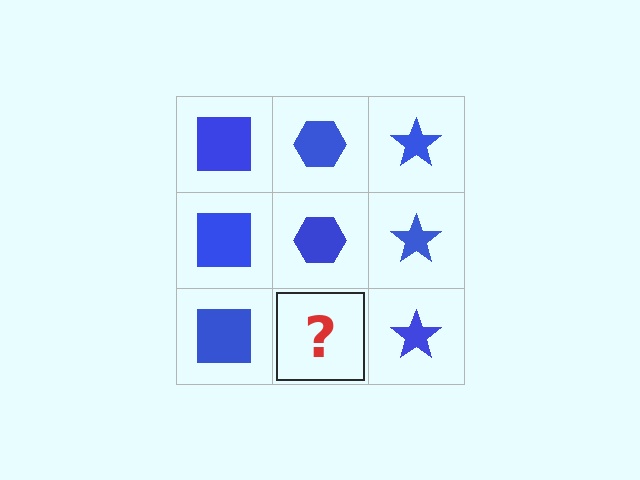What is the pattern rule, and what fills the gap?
The rule is that each column has a consistent shape. The gap should be filled with a blue hexagon.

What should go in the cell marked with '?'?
The missing cell should contain a blue hexagon.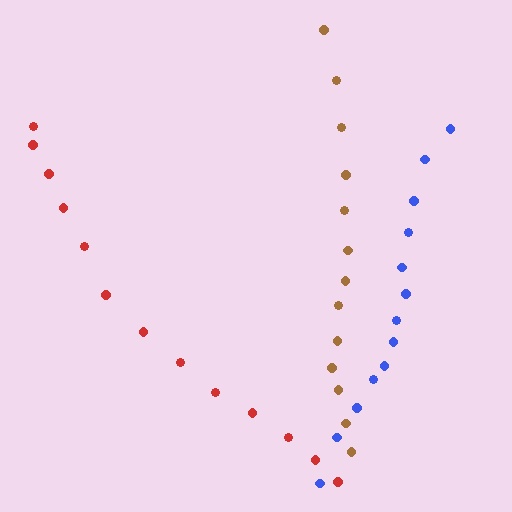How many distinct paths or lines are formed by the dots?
There are 3 distinct paths.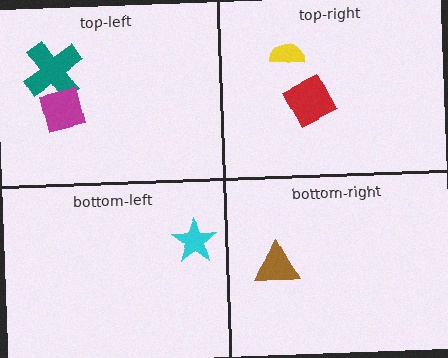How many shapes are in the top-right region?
2.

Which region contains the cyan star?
The bottom-left region.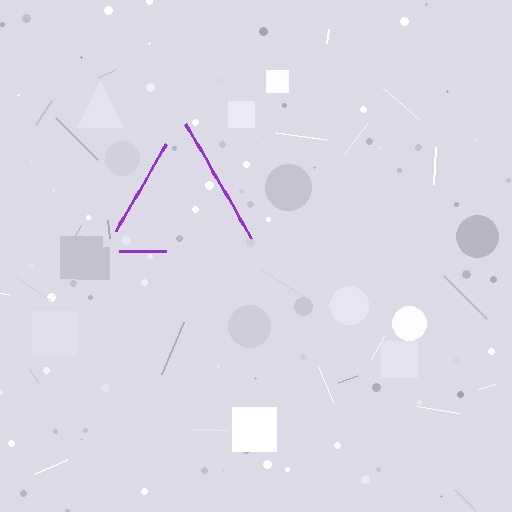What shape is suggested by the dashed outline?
The dashed outline suggests a triangle.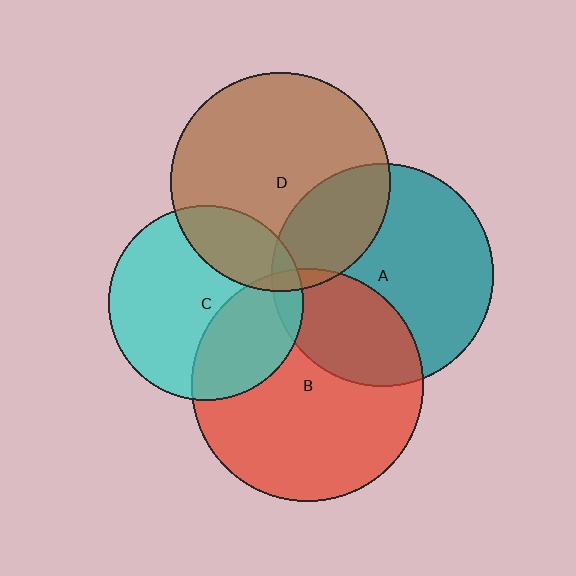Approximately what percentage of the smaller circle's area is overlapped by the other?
Approximately 25%.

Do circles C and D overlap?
Yes.